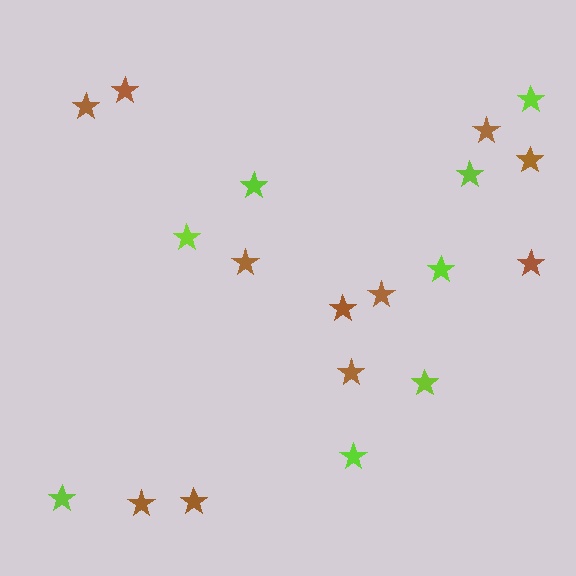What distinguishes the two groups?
There are 2 groups: one group of brown stars (11) and one group of lime stars (8).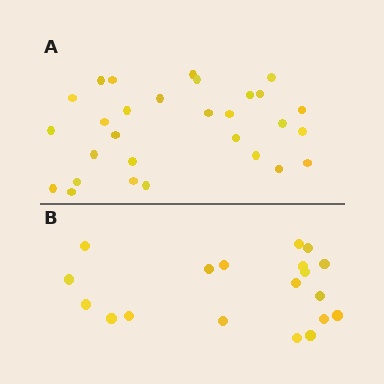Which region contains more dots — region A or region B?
Region A (the top region) has more dots.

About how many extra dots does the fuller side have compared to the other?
Region A has roughly 10 or so more dots than region B.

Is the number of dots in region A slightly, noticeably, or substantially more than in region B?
Region A has substantially more. The ratio is roughly 1.5 to 1.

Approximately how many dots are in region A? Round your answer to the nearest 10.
About 30 dots. (The exact count is 29, which rounds to 30.)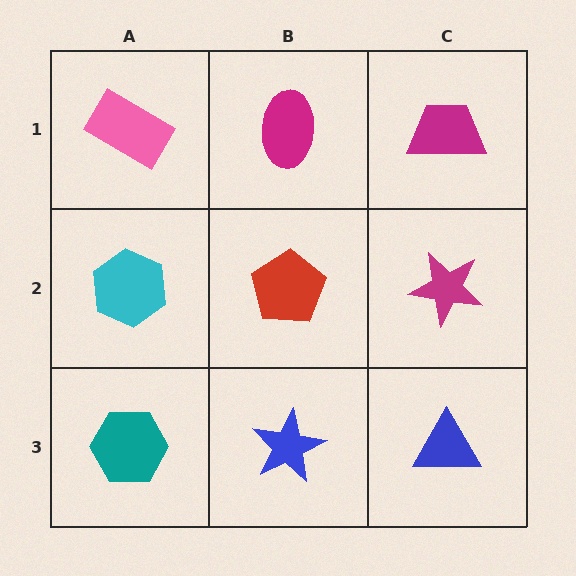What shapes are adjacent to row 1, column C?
A magenta star (row 2, column C), a magenta ellipse (row 1, column B).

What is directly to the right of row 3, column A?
A blue star.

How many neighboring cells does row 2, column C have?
3.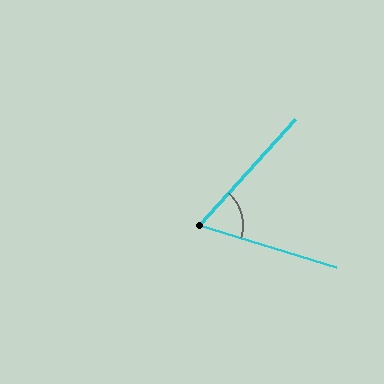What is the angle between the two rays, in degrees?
Approximately 65 degrees.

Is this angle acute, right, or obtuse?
It is acute.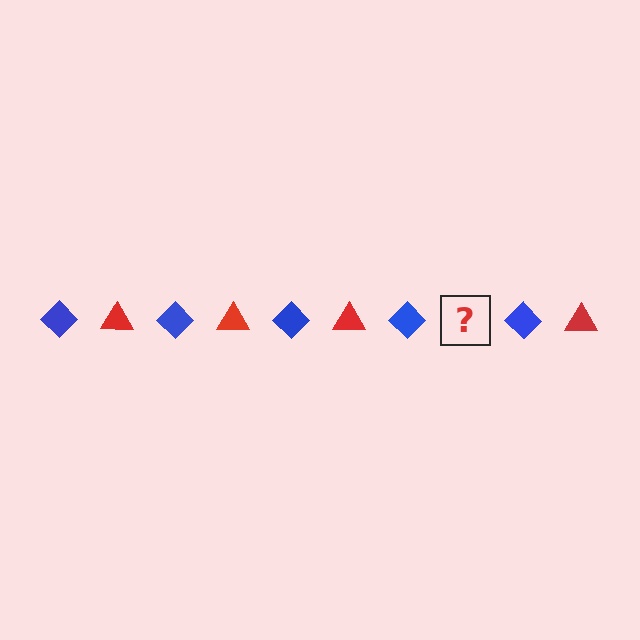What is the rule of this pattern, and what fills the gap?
The rule is that the pattern alternates between blue diamond and red triangle. The gap should be filled with a red triangle.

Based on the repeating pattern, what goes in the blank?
The blank should be a red triangle.